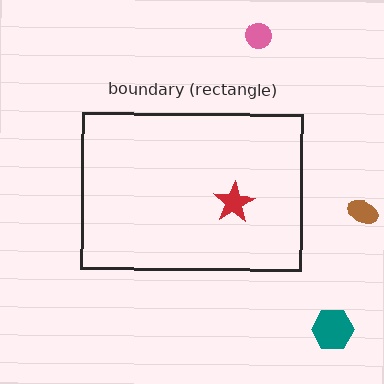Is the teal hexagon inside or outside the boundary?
Outside.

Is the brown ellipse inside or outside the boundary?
Outside.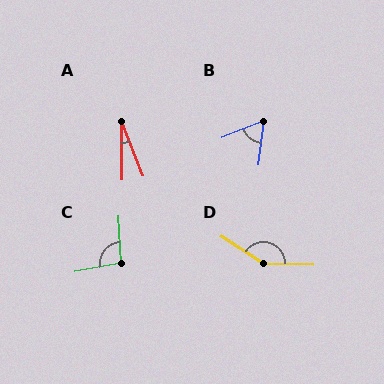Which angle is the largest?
D, at approximately 149 degrees.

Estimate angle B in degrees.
Approximately 61 degrees.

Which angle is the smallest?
A, at approximately 21 degrees.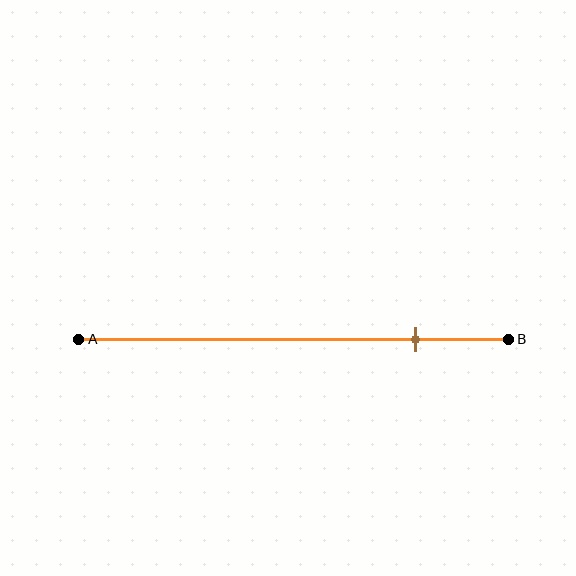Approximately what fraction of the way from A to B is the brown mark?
The brown mark is approximately 80% of the way from A to B.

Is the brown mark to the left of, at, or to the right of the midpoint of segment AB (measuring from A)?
The brown mark is to the right of the midpoint of segment AB.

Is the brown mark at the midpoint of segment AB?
No, the mark is at about 80% from A, not at the 50% midpoint.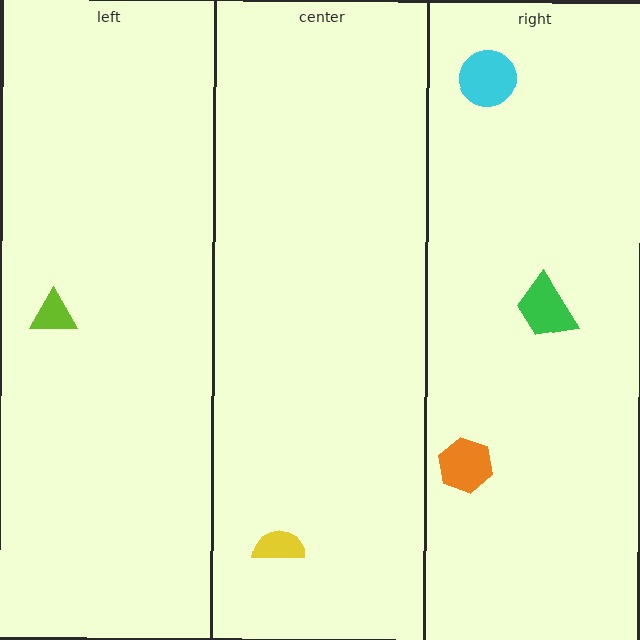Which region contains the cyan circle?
The right region.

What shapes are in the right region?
The cyan circle, the green trapezoid, the orange hexagon.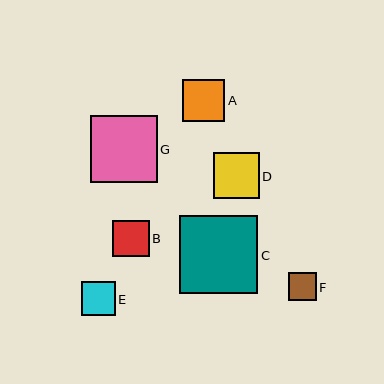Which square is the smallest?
Square F is the smallest with a size of approximately 28 pixels.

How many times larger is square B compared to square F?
Square B is approximately 1.3 times the size of square F.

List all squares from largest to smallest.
From largest to smallest: C, G, D, A, B, E, F.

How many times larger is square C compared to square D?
Square C is approximately 1.7 times the size of square D.